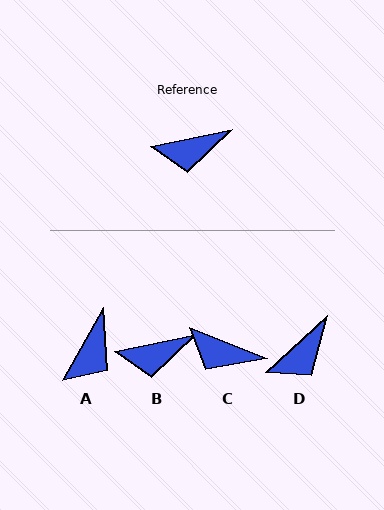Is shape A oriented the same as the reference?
No, it is off by about 49 degrees.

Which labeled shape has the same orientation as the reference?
B.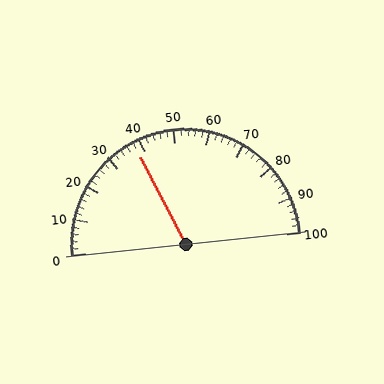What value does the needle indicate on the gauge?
The needle indicates approximately 38.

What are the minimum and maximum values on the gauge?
The gauge ranges from 0 to 100.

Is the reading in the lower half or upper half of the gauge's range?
The reading is in the lower half of the range (0 to 100).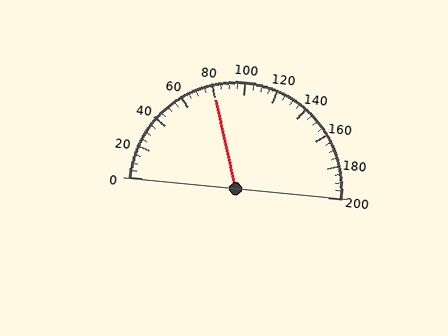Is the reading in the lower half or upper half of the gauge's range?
The reading is in the lower half of the range (0 to 200).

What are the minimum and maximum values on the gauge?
The gauge ranges from 0 to 200.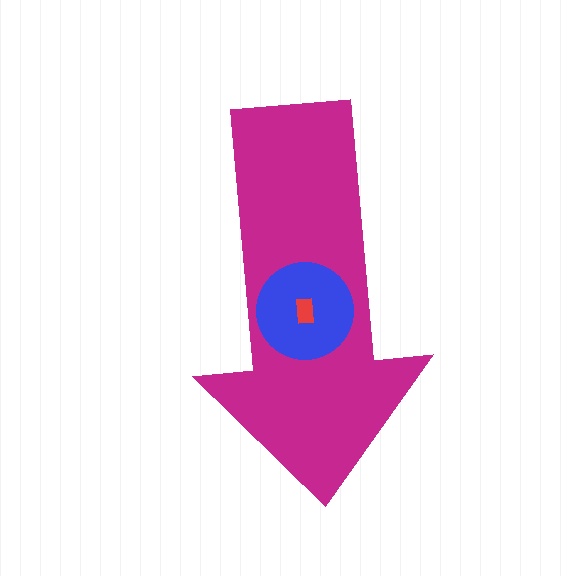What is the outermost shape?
The magenta arrow.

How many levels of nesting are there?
3.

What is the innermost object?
The red rectangle.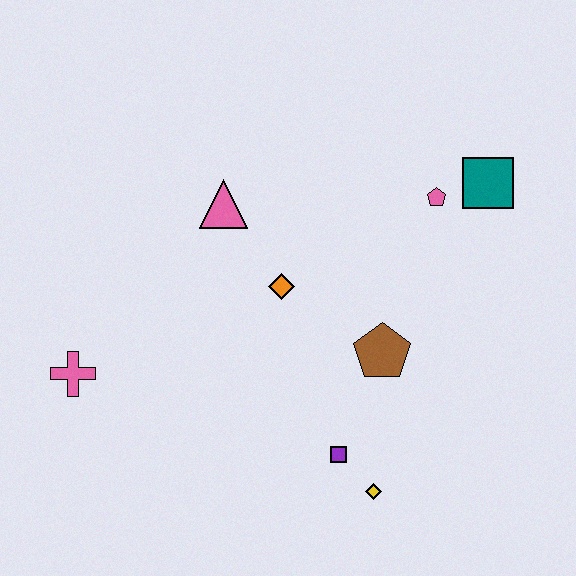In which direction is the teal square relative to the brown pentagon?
The teal square is above the brown pentagon.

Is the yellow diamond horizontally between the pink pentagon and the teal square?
No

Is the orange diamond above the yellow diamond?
Yes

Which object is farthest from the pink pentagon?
The pink cross is farthest from the pink pentagon.